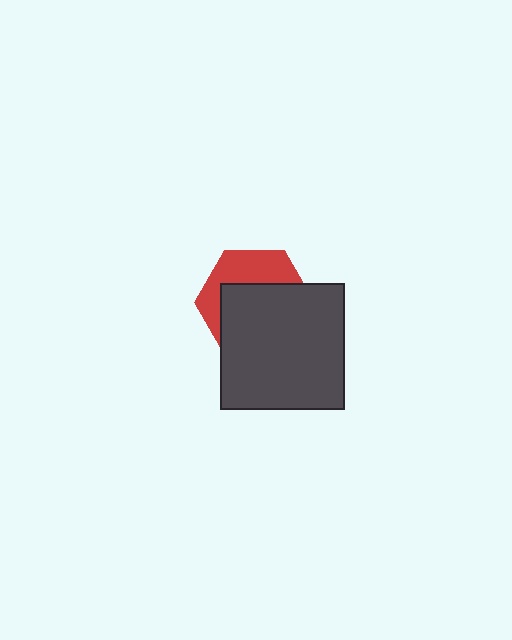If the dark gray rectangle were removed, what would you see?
You would see the complete red hexagon.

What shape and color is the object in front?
The object in front is a dark gray rectangle.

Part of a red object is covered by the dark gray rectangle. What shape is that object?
It is a hexagon.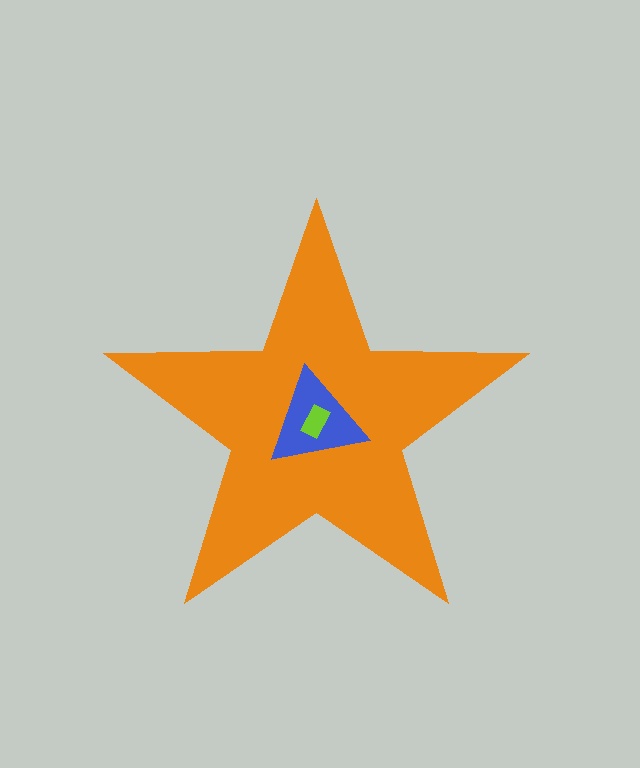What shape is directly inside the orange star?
The blue triangle.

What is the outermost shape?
The orange star.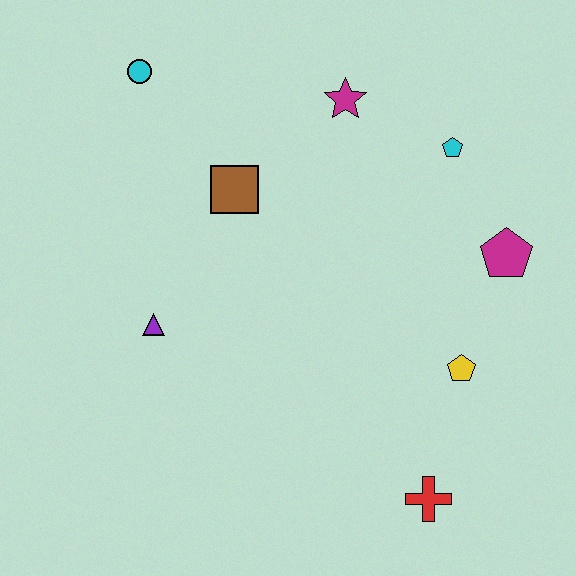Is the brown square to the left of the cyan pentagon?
Yes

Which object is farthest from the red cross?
The cyan circle is farthest from the red cross.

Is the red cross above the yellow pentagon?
No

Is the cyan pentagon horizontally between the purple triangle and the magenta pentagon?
Yes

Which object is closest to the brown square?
The magenta star is closest to the brown square.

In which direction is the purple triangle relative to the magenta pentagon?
The purple triangle is to the left of the magenta pentagon.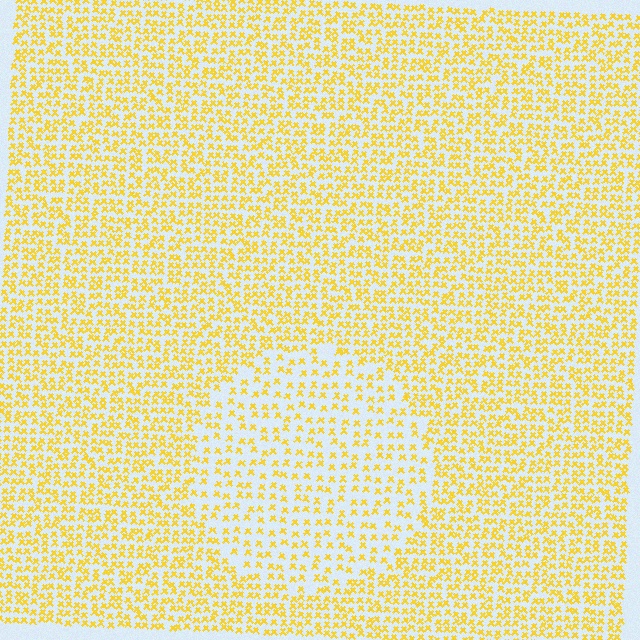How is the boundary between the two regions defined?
The boundary is defined by a change in element density (approximately 1.8x ratio). All elements are the same color, size, and shape.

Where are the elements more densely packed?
The elements are more densely packed outside the circle boundary.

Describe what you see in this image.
The image contains small yellow elements arranged at two different densities. A circle-shaped region is visible where the elements are less densely packed than the surrounding area.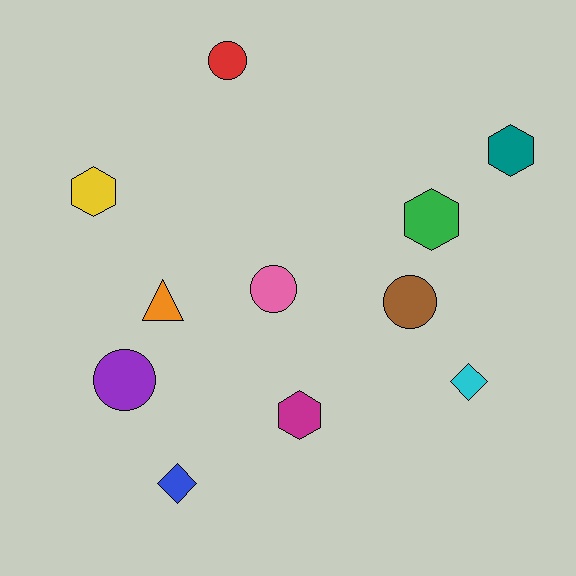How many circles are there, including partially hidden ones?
There are 4 circles.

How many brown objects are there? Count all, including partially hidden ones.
There is 1 brown object.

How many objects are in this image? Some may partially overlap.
There are 11 objects.